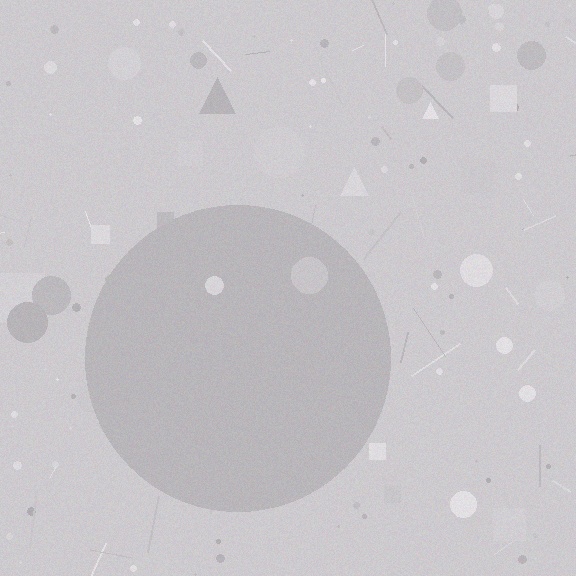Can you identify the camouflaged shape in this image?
The camouflaged shape is a circle.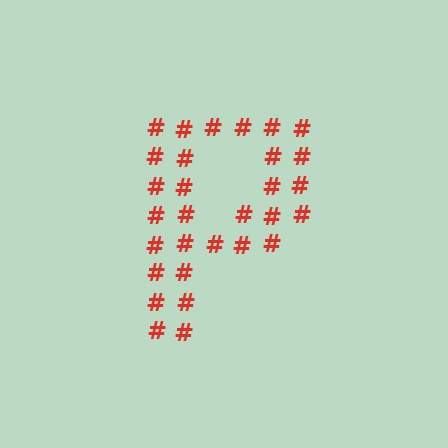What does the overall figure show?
The overall figure shows the letter P.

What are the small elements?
The small elements are hash symbols.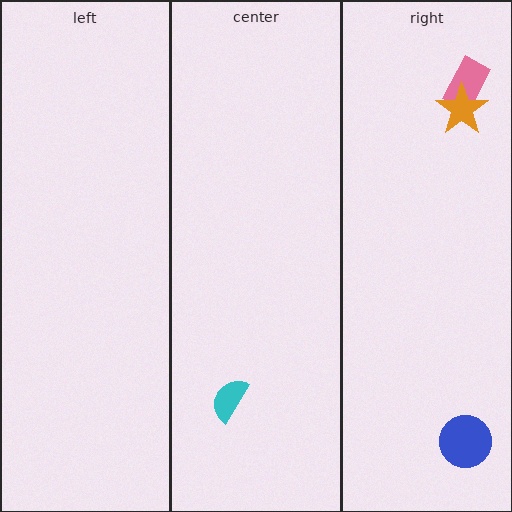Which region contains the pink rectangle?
The right region.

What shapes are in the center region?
The cyan semicircle.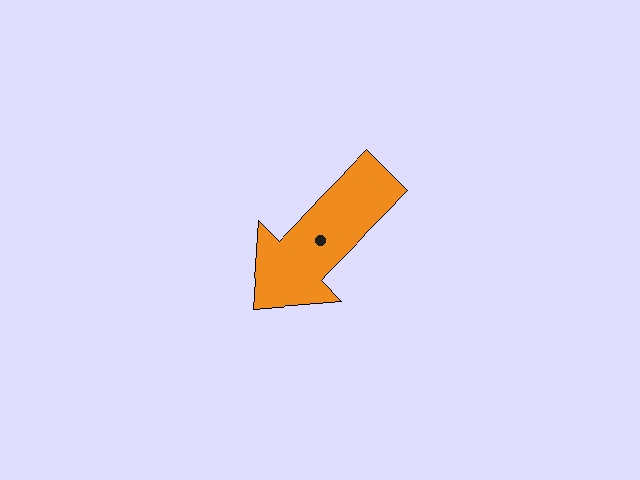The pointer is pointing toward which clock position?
Roughly 7 o'clock.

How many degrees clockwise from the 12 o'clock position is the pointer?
Approximately 225 degrees.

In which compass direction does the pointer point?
Southwest.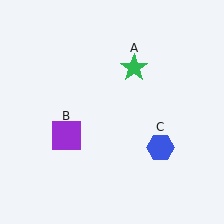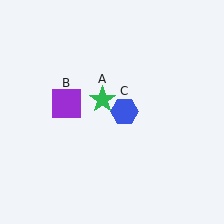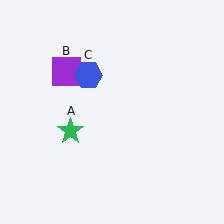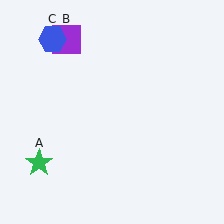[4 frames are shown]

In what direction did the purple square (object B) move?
The purple square (object B) moved up.